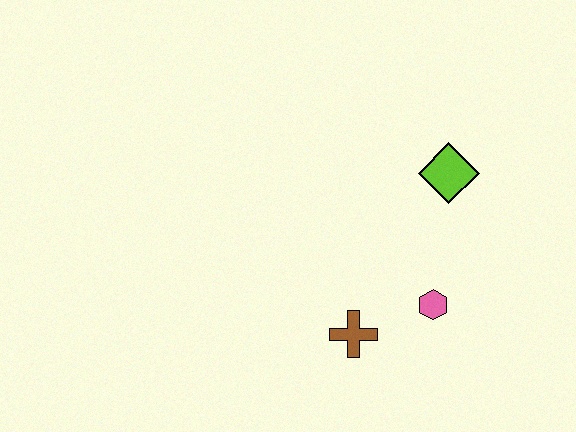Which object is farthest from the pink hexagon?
The lime diamond is farthest from the pink hexagon.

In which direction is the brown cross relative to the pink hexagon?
The brown cross is to the left of the pink hexagon.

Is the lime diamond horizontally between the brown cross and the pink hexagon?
No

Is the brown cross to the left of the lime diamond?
Yes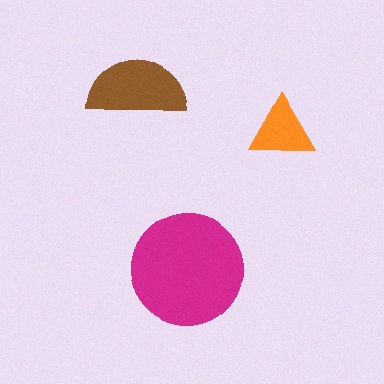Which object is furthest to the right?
The orange triangle is rightmost.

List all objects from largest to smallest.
The magenta circle, the brown semicircle, the orange triangle.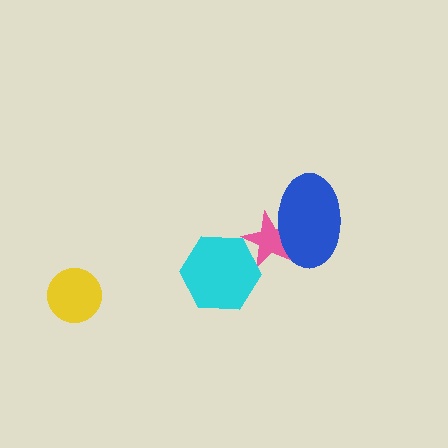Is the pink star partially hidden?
Yes, it is partially covered by another shape.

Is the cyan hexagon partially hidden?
No, no other shape covers it.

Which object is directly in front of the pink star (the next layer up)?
The blue ellipse is directly in front of the pink star.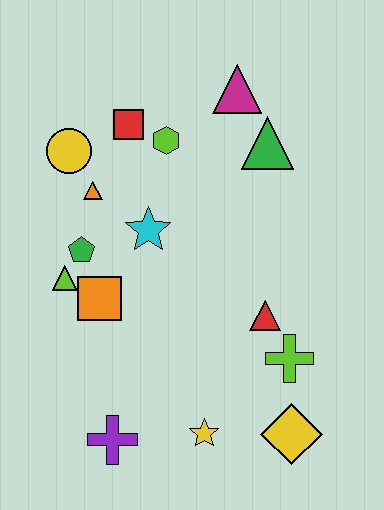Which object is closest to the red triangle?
The lime cross is closest to the red triangle.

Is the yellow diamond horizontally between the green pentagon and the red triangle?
No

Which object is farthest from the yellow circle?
The yellow diamond is farthest from the yellow circle.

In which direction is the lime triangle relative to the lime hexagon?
The lime triangle is below the lime hexagon.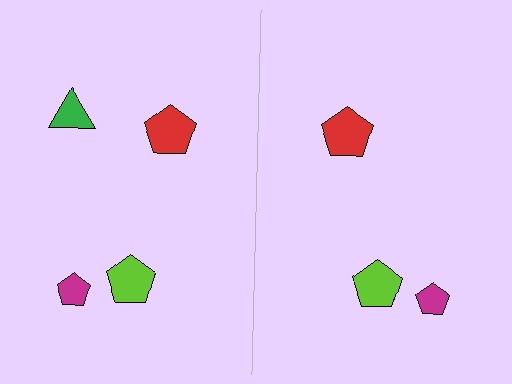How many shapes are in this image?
There are 7 shapes in this image.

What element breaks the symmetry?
A green triangle is missing from the right side.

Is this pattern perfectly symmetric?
No, the pattern is not perfectly symmetric. A green triangle is missing from the right side.